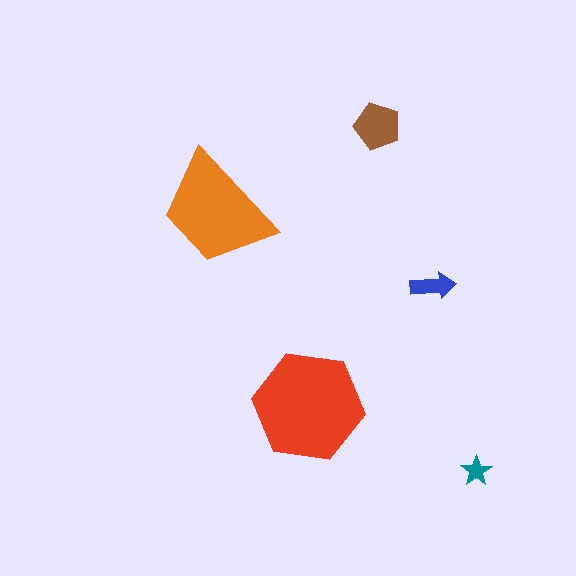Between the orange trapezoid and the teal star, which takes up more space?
The orange trapezoid.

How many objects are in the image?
There are 5 objects in the image.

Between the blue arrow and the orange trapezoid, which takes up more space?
The orange trapezoid.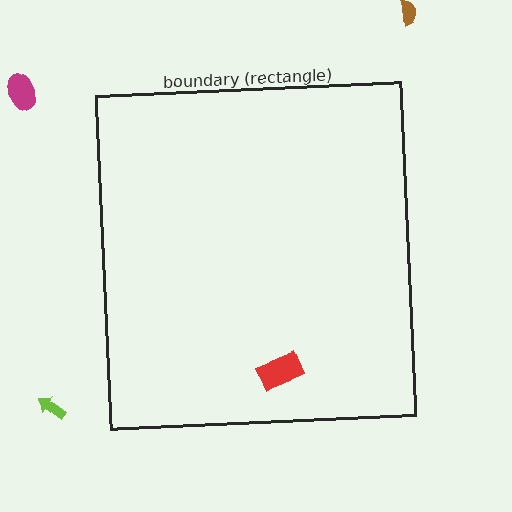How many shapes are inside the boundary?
1 inside, 3 outside.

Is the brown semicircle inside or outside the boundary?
Outside.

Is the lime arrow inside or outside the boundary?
Outside.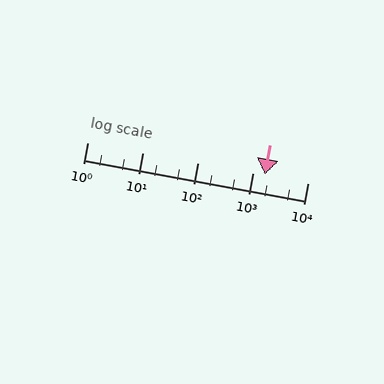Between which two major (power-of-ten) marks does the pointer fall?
The pointer is between 1000 and 10000.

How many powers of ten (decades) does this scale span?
The scale spans 4 decades, from 1 to 10000.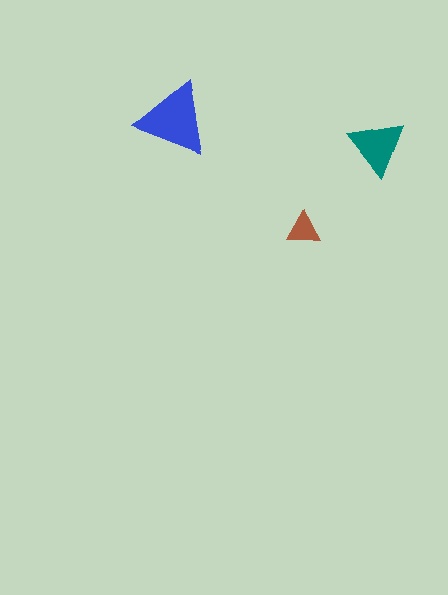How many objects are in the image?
There are 3 objects in the image.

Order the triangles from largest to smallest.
the blue one, the teal one, the brown one.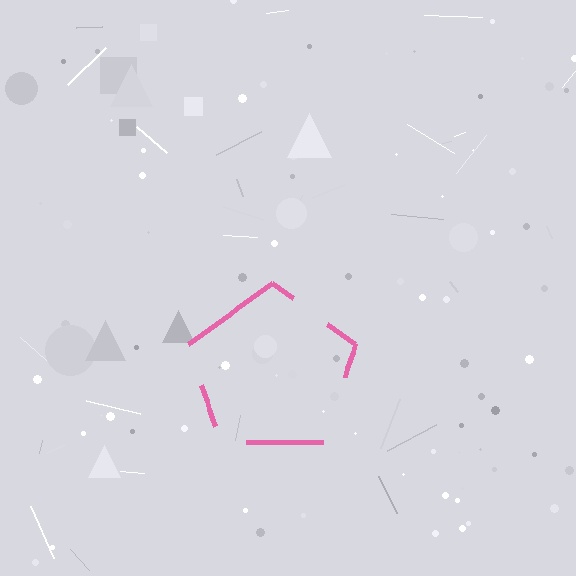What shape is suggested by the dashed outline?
The dashed outline suggests a pentagon.